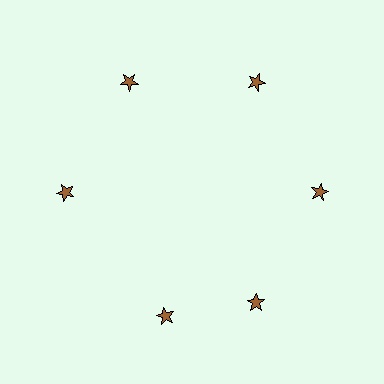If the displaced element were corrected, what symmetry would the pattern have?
It would have 6-fold rotational symmetry — the pattern would map onto itself every 60 degrees.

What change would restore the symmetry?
The symmetry would be restored by rotating it back into even spacing with its neighbors so that all 6 stars sit at equal angles and equal distance from the center.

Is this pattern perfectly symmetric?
No. The 6 brown stars are arranged in a ring, but one element near the 7 o'clock position is rotated out of alignment along the ring, breaking the 6-fold rotational symmetry.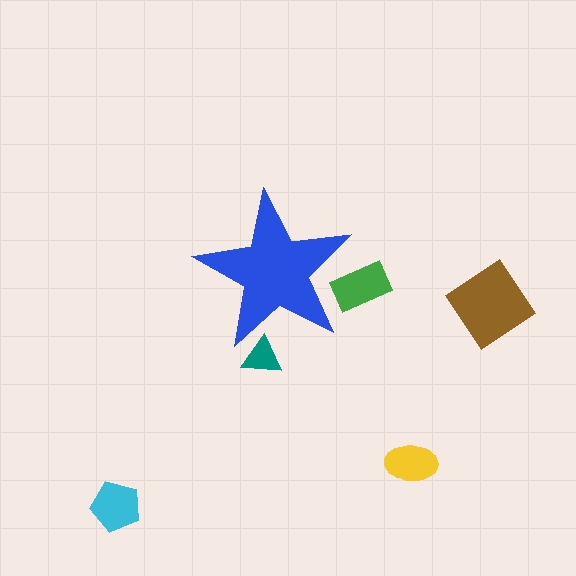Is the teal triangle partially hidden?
Yes, the teal triangle is partially hidden behind the blue star.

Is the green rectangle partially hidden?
Yes, the green rectangle is partially hidden behind the blue star.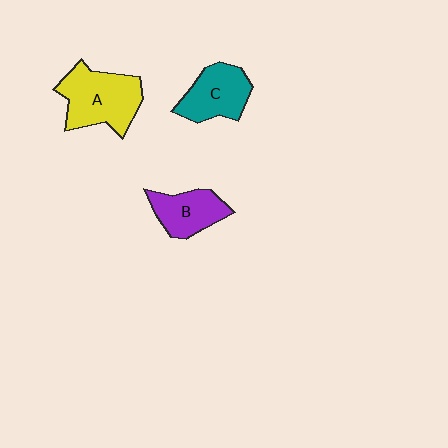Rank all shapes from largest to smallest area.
From largest to smallest: A (yellow), C (teal), B (purple).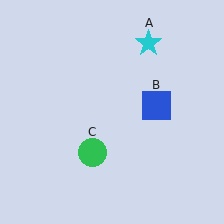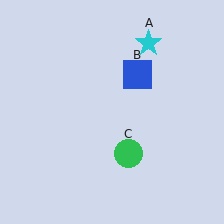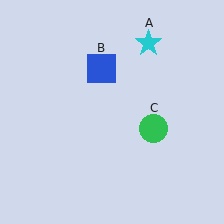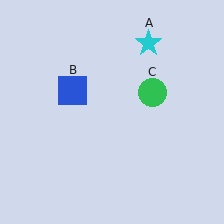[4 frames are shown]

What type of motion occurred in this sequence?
The blue square (object B), green circle (object C) rotated counterclockwise around the center of the scene.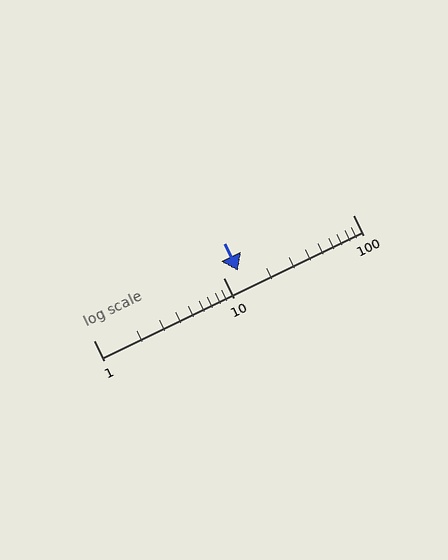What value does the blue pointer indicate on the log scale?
The pointer indicates approximately 13.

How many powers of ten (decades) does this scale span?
The scale spans 2 decades, from 1 to 100.